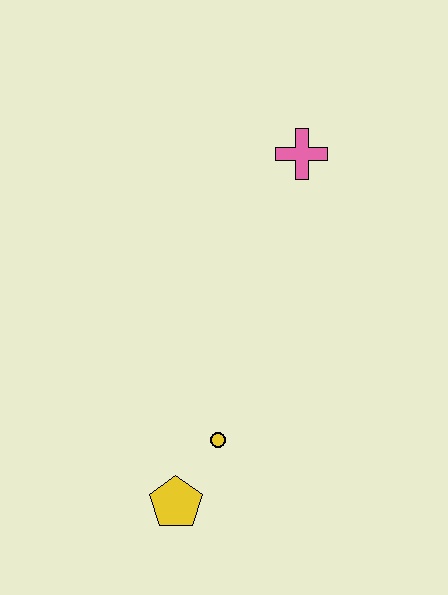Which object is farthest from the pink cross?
The yellow pentagon is farthest from the pink cross.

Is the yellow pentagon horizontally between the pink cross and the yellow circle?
No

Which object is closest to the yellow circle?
The yellow pentagon is closest to the yellow circle.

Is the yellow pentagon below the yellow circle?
Yes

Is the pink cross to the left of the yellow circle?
No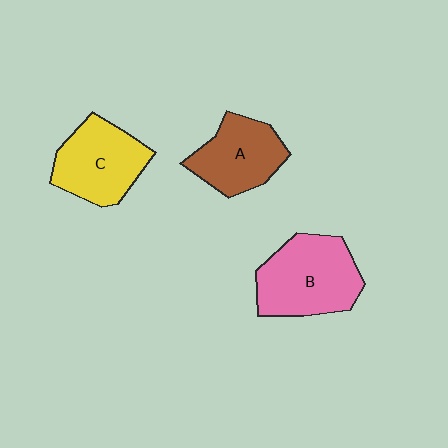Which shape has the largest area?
Shape B (pink).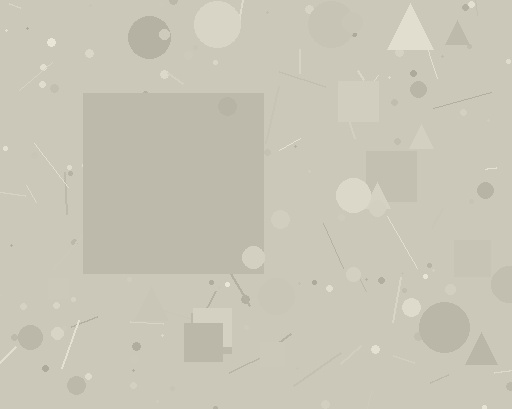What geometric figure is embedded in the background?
A square is embedded in the background.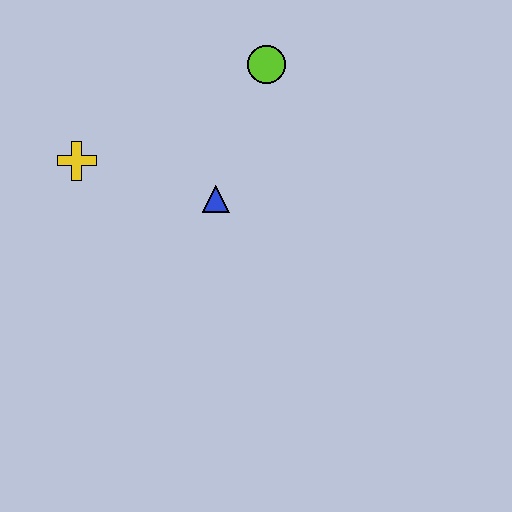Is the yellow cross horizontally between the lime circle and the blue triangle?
No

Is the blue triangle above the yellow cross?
No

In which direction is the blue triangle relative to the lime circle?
The blue triangle is below the lime circle.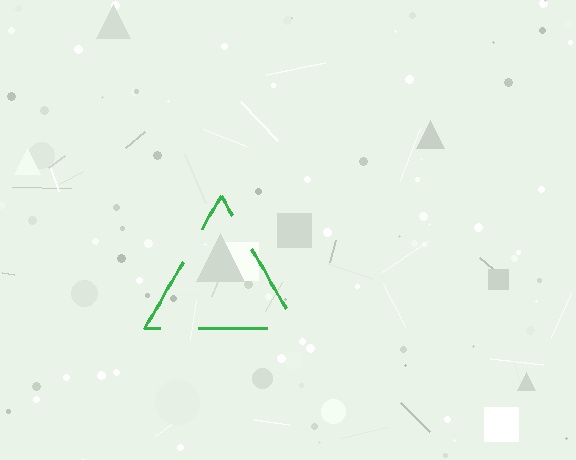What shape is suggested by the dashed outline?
The dashed outline suggests a triangle.